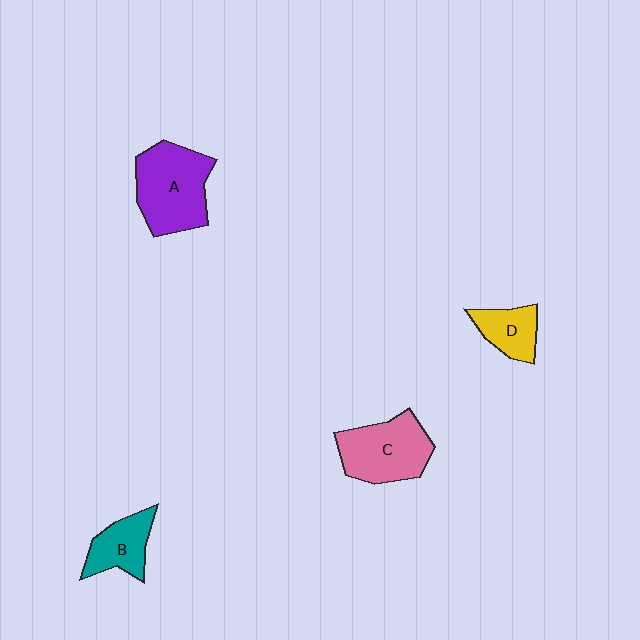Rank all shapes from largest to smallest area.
From largest to smallest: A (purple), C (pink), B (teal), D (yellow).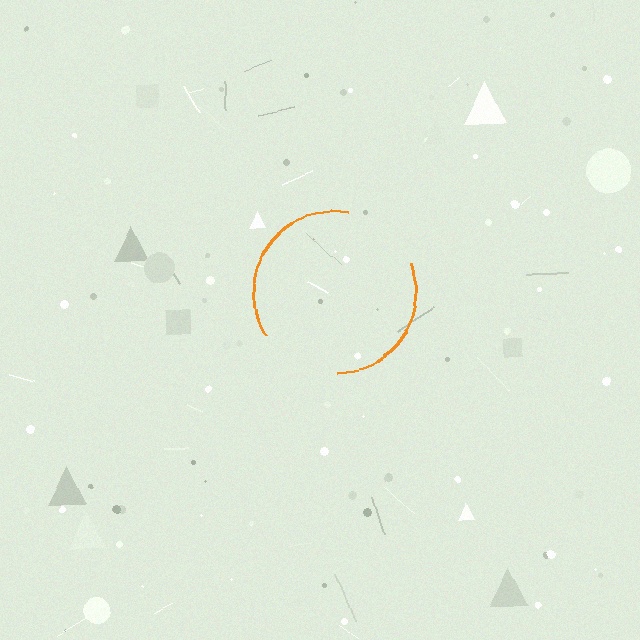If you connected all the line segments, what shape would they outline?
They would outline a circle.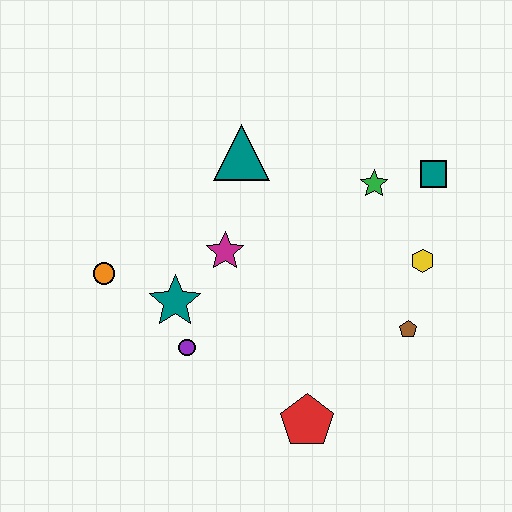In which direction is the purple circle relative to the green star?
The purple circle is to the left of the green star.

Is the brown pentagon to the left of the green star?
No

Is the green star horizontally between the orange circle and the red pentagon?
No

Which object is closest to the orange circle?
The teal star is closest to the orange circle.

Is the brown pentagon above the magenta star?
No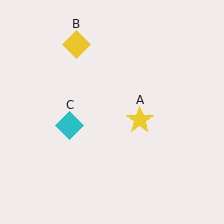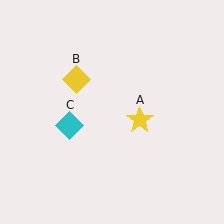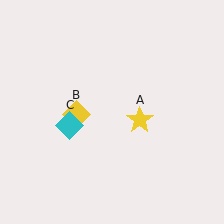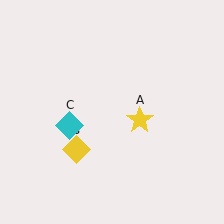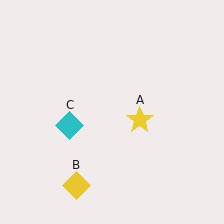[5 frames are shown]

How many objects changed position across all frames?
1 object changed position: yellow diamond (object B).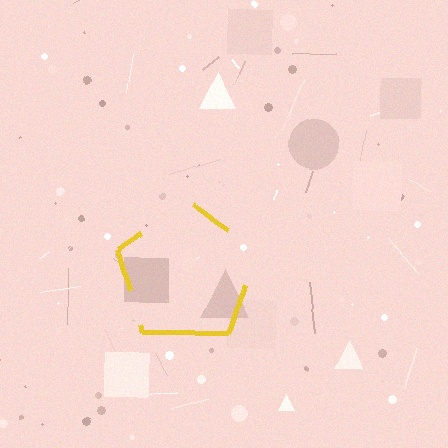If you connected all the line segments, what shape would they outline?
They would outline a pentagon.